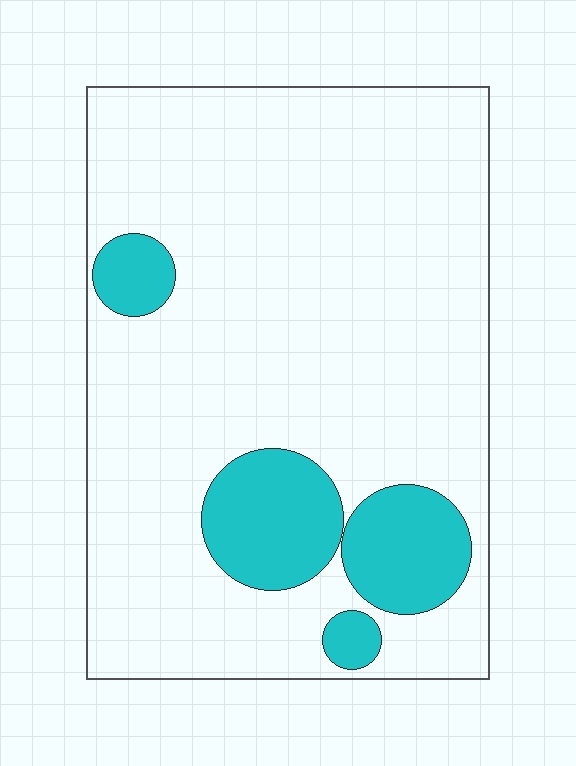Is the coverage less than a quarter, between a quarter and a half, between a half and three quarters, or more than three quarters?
Less than a quarter.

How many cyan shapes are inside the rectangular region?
4.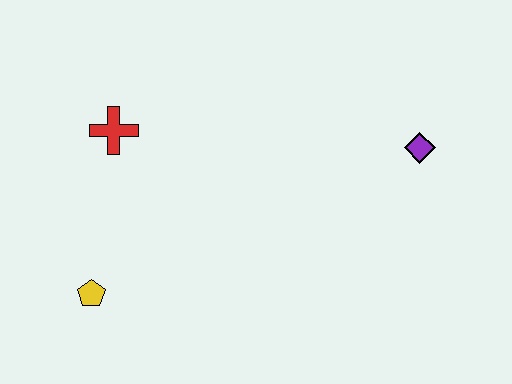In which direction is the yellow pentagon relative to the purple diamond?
The yellow pentagon is to the left of the purple diamond.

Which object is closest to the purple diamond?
The red cross is closest to the purple diamond.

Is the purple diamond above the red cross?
No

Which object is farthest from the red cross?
The purple diamond is farthest from the red cross.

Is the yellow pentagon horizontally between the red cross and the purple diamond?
No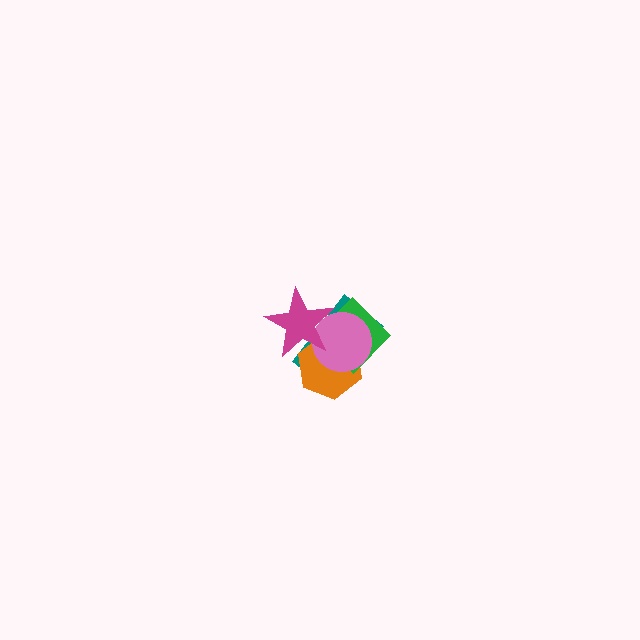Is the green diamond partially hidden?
Yes, it is partially covered by another shape.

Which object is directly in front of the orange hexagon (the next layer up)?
The green diamond is directly in front of the orange hexagon.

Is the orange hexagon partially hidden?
Yes, it is partially covered by another shape.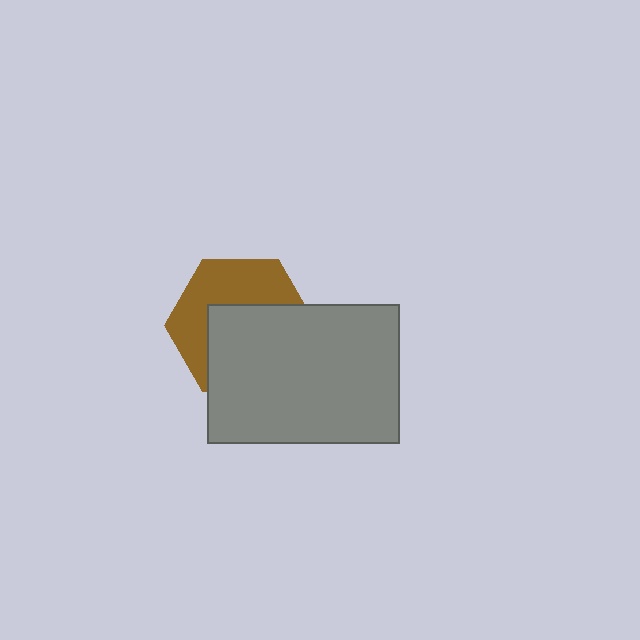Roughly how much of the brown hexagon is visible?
About half of it is visible (roughly 46%).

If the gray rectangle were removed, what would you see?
You would see the complete brown hexagon.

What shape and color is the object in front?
The object in front is a gray rectangle.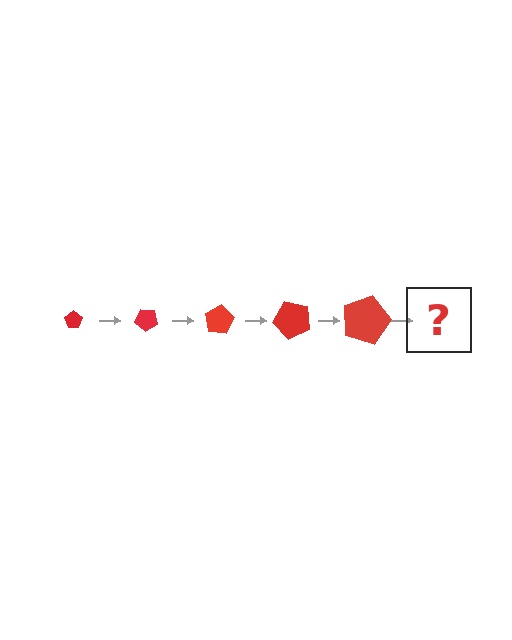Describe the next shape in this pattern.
It should be a pentagon, larger than the previous one and rotated 200 degrees from the start.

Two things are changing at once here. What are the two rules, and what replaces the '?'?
The two rules are that the pentagon grows larger each step and it rotates 40 degrees each step. The '?' should be a pentagon, larger than the previous one and rotated 200 degrees from the start.